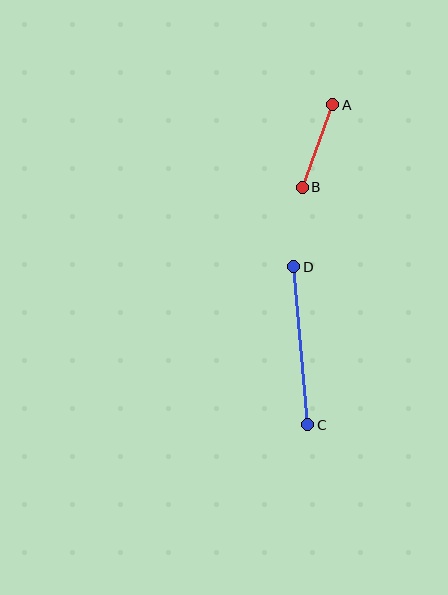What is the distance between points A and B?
The distance is approximately 88 pixels.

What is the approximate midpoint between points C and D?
The midpoint is at approximately (301, 346) pixels.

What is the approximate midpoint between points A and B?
The midpoint is at approximately (317, 146) pixels.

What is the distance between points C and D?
The distance is approximately 159 pixels.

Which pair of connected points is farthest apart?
Points C and D are farthest apart.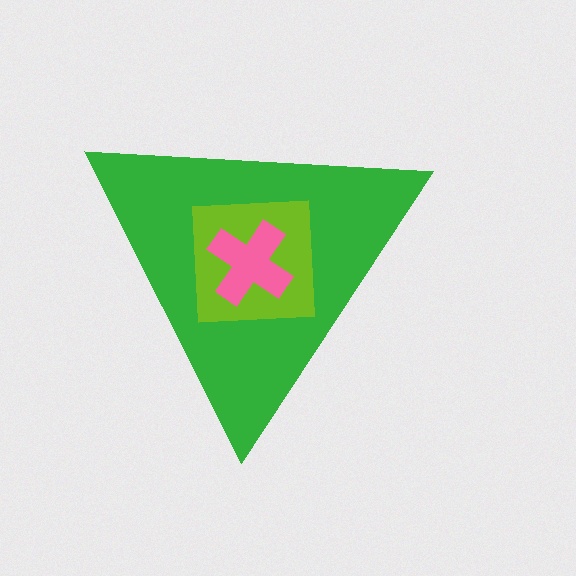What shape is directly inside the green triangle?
The lime square.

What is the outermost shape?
The green triangle.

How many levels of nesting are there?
3.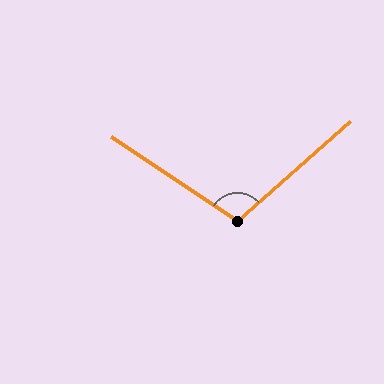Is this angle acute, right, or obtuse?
It is obtuse.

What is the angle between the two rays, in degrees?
Approximately 105 degrees.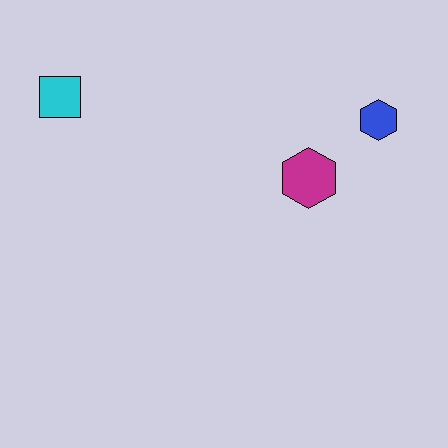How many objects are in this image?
There are 3 objects.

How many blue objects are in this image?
There is 1 blue object.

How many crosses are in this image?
There are no crosses.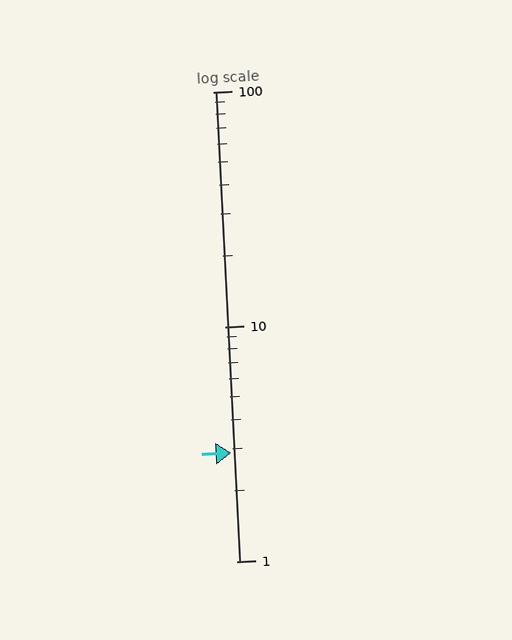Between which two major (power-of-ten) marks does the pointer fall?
The pointer is between 1 and 10.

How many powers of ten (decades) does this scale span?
The scale spans 2 decades, from 1 to 100.